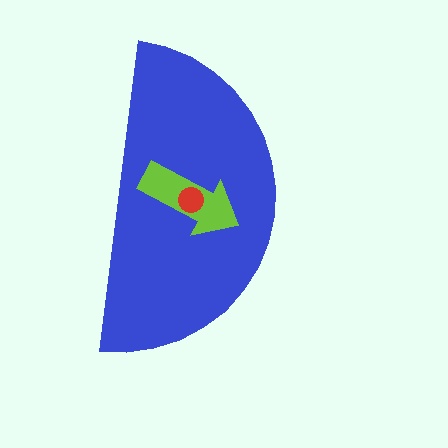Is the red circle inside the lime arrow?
Yes.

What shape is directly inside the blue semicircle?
The lime arrow.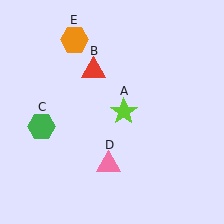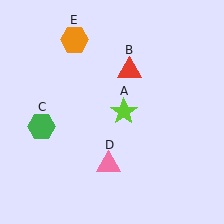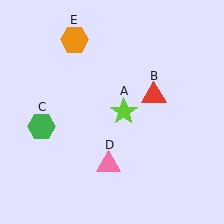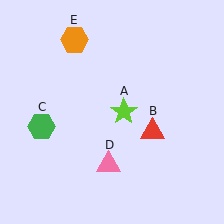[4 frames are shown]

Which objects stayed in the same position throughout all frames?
Lime star (object A) and green hexagon (object C) and pink triangle (object D) and orange hexagon (object E) remained stationary.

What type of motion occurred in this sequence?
The red triangle (object B) rotated clockwise around the center of the scene.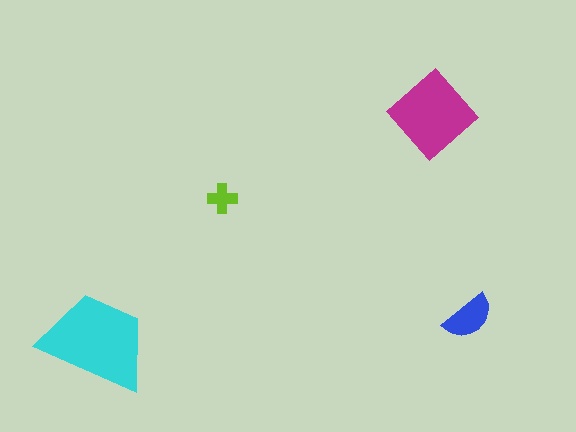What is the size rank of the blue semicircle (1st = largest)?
3rd.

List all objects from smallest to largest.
The lime cross, the blue semicircle, the magenta diamond, the cyan trapezoid.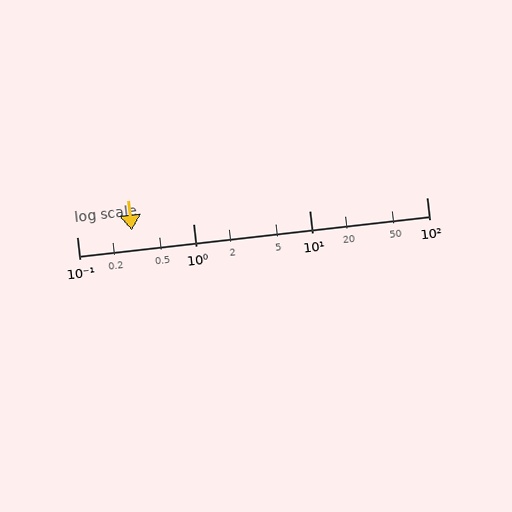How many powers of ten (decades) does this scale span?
The scale spans 3 decades, from 0.1 to 100.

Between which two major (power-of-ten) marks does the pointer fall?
The pointer is between 0.1 and 1.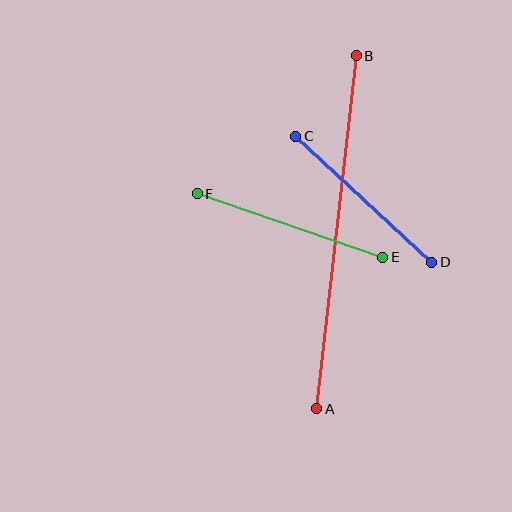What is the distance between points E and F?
The distance is approximately 196 pixels.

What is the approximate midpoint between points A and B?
The midpoint is at approximately (337, 232) pixels.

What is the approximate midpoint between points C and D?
The midpoint is at approximately (364, 199) pixels.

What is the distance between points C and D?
The distance is approximately 186 pixels.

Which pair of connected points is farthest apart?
Points A and B are farthest apart.